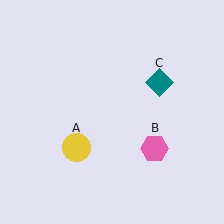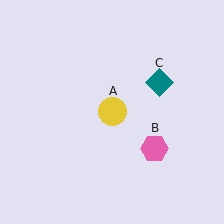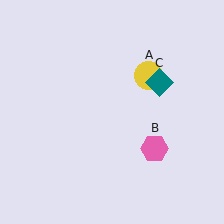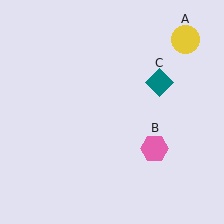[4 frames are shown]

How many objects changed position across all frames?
1 object changed position: yellow circle (object A).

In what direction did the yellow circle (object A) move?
The yellow circle (object A) moved up and to the right.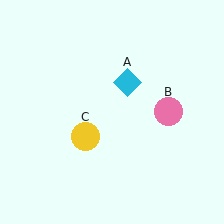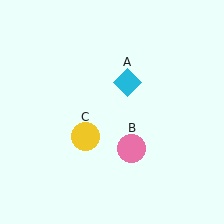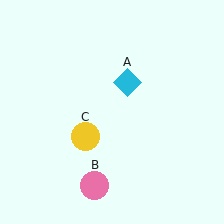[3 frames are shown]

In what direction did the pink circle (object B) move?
The pink circle (object B) moved down and to the left.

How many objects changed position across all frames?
1 object changed position: pink circle (object B).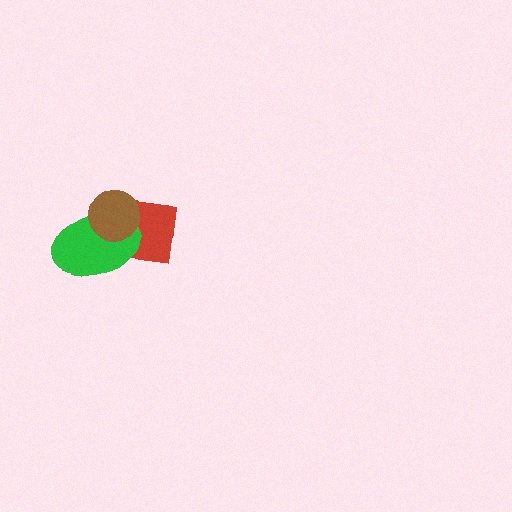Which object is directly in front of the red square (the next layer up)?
The green ellipse is directly in front of the red square.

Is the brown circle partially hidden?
No, no other shape covers it.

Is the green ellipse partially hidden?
Yes, it is partially covered by another shape.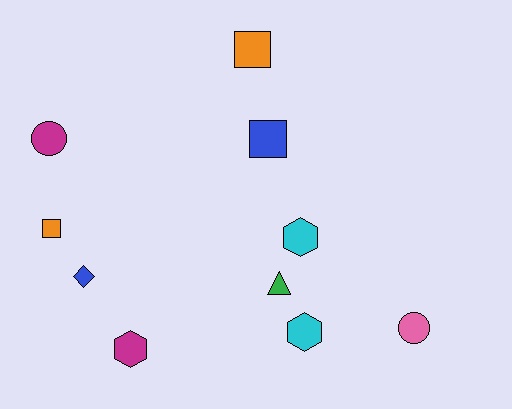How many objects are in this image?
There are 10 objects.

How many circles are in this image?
There are 2 circles.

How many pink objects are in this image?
There is 1 pink object.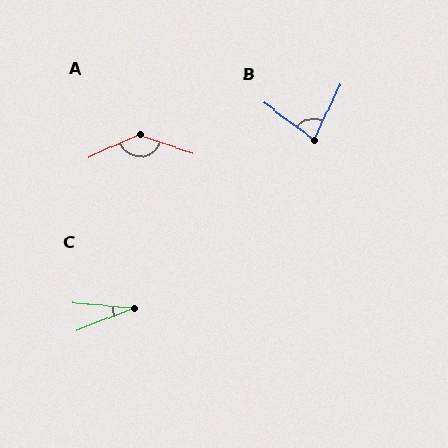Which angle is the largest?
A, at approximately 137 degrees.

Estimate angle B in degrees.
Approximately 79 degrees.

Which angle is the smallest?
C, at approximately 26 degrees.